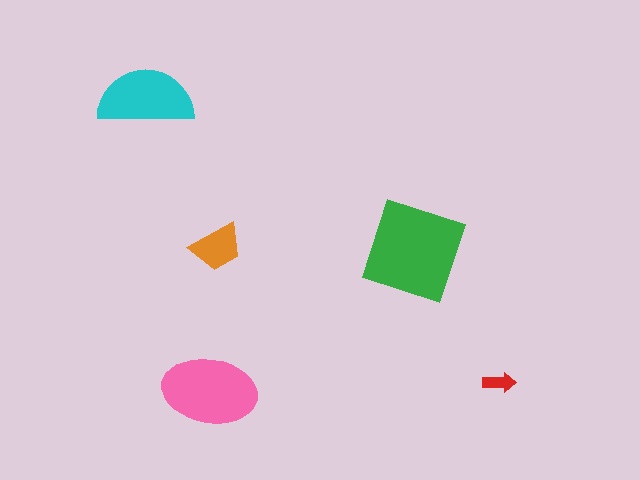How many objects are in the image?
There are 5 objects in the image.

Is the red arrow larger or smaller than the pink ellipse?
Smaller.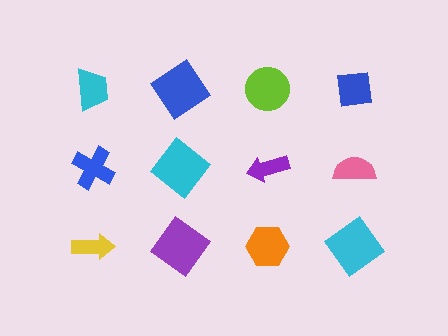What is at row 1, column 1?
A cyan trapezoid.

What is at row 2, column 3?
A purple arrow.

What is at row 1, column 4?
A blue square.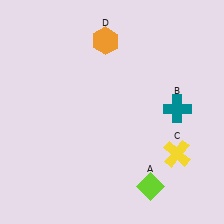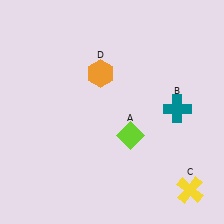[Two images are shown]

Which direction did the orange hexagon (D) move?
The orange hexagon (D) moved down.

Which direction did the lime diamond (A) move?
The lime diamond (A) moved up.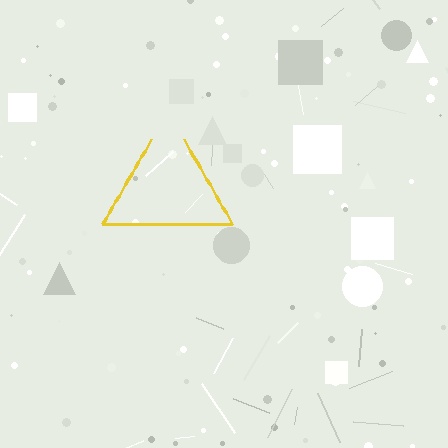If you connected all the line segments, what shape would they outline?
They would outline a triangle.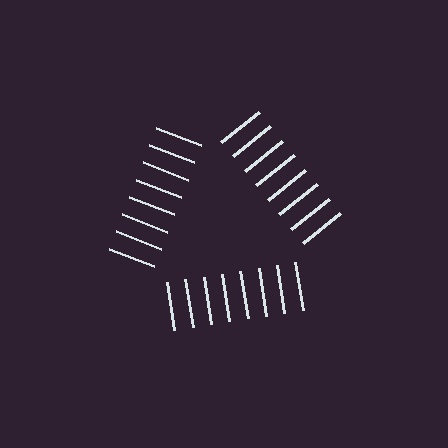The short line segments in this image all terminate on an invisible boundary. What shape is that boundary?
An illusory triangle — the line segments terminate on its edges but no continuous stroke is drawn.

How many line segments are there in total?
24 — 8 along each of the 3 edges.